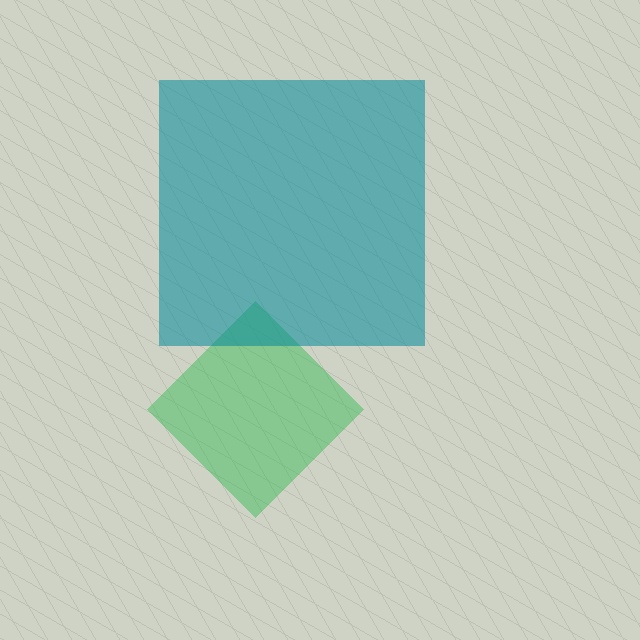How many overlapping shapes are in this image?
There are 2 overlapping shapes in the image.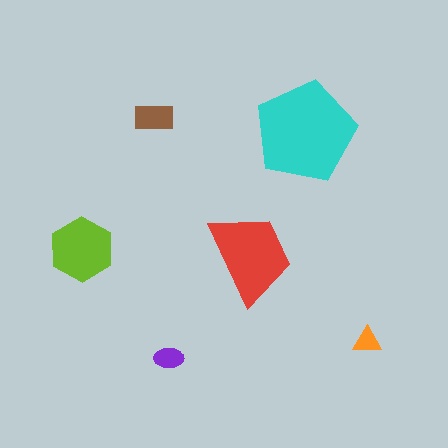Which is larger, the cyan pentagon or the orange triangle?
The cyan pentagon.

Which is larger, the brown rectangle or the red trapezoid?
The red trapezoid.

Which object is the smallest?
The orange triangle.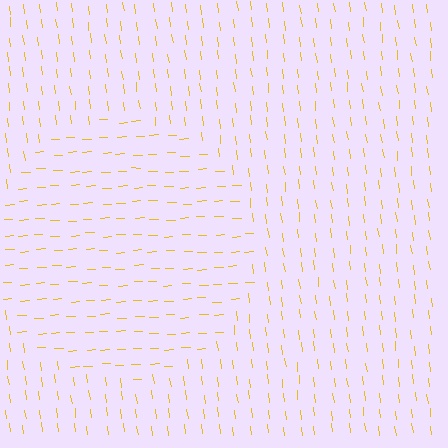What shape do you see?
I see a circle.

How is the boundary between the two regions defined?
The boundary is defined purely by a change in line orientation (approximately 85 degrees difference). All lines are the same color and thickness.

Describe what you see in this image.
The image is filled with small yellow line segments. A circle region in the image has lines oriented differently from the surrounding lines, creating a visible texture boundary.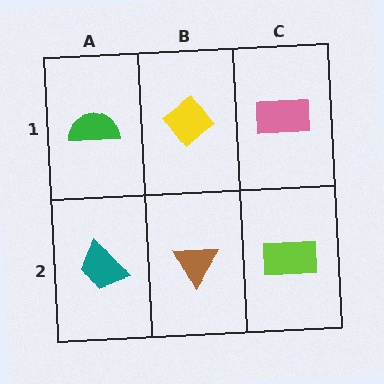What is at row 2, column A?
A teal trapezoid.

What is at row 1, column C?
A pink rectangle.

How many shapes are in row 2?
3 shapes.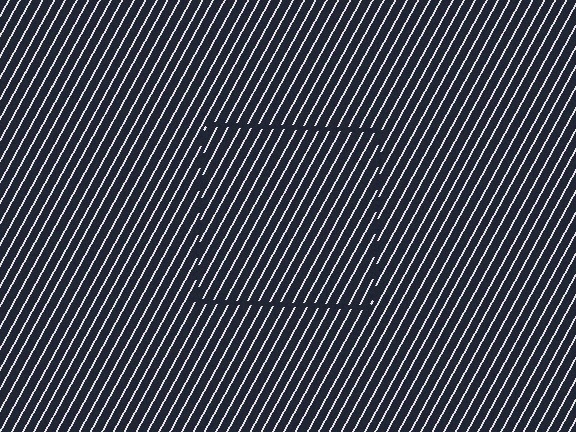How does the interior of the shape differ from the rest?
The interior of the shape contains the same grating, shifted by half a period — the contour is defined by the phase discontinuity where line-ends from the inner and outer gratings abut.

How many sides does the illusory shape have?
4 sides — the line-ends trace a square.